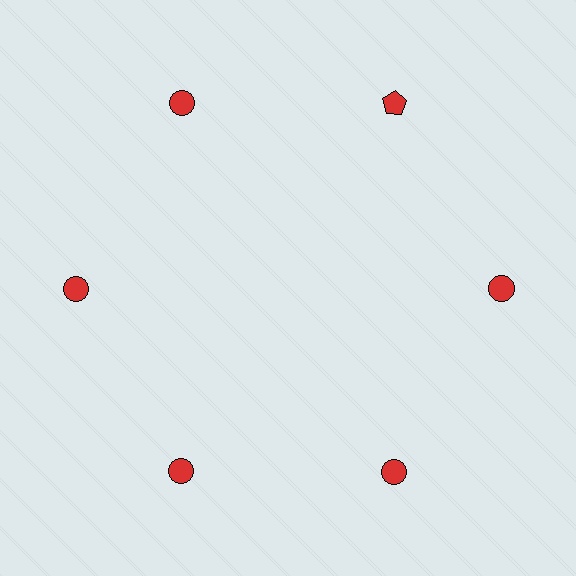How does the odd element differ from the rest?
It has a different shape: pentagon instead of circle.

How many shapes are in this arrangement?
There are 6 shapes arranged in a ring pattern.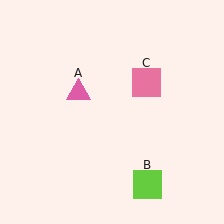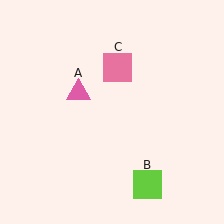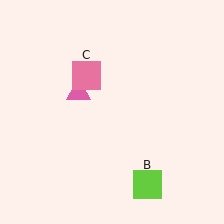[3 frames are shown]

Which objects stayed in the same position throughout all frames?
Pink triangle (object A) and lime square (object B) remained stationary.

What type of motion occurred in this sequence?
The pink square (object C) rotated counterclockwise around the center of the scene.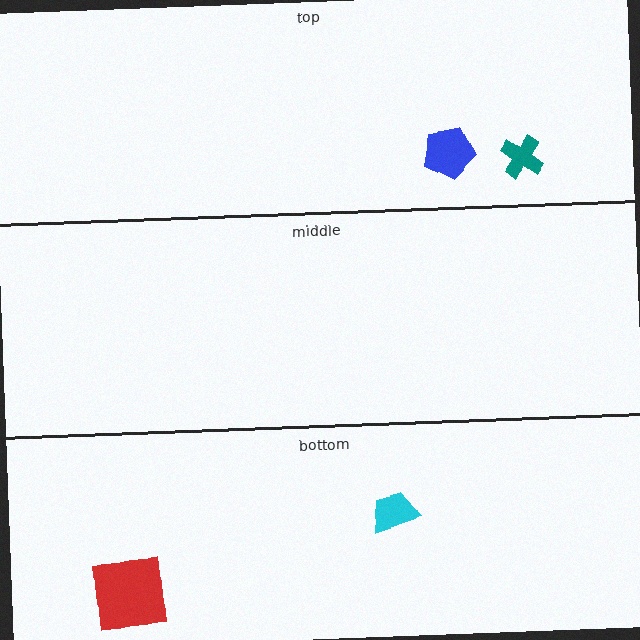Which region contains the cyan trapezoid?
The bottom region.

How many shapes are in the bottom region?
2.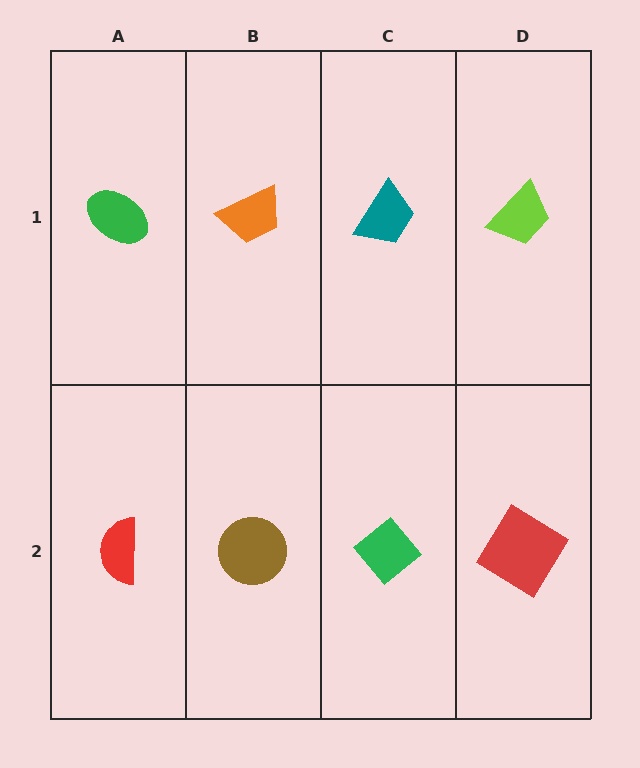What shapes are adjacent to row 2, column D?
A lime trapezoid (row 1, column D), a green diamond (row 2, column C).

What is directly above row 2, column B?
An orange trapezoid.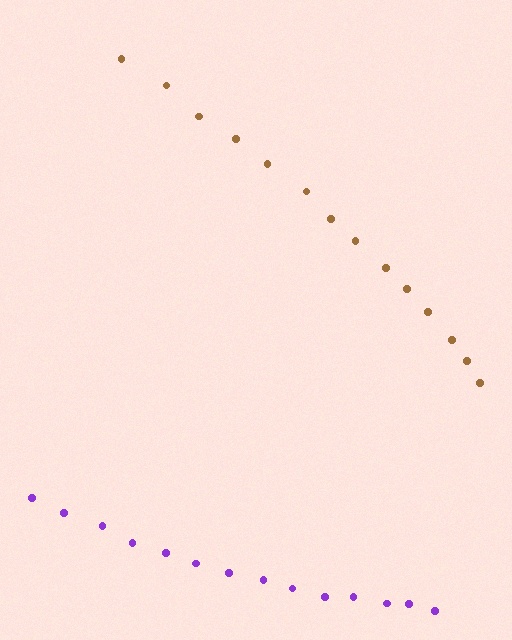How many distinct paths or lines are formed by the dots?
There are 2 distinct paths.